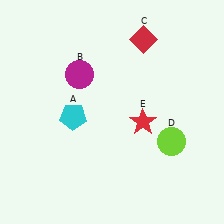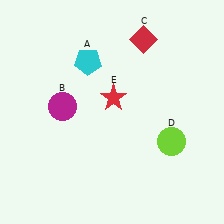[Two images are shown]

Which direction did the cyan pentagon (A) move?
The cyan pentagon (A) moved up.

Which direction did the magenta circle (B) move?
The magenta circle (B) moved down.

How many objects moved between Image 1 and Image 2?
3 objects moved between the two images.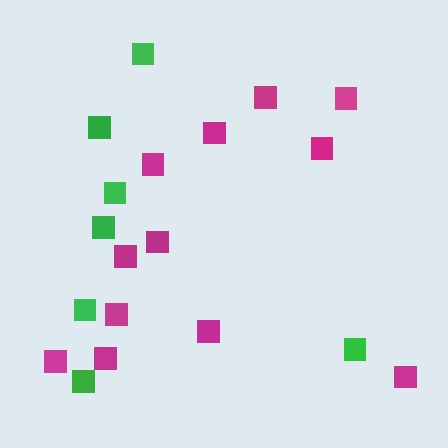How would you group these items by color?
There are 2 groups: one group of magenta squares (12) and one group of green squares (7).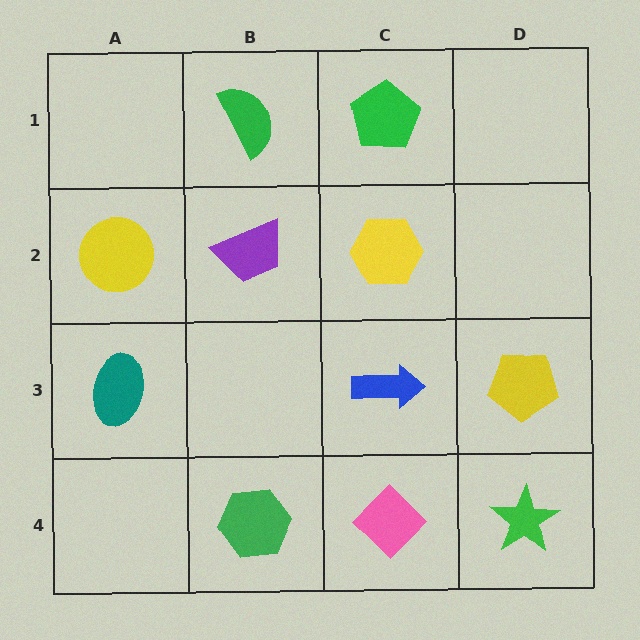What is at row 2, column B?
A purple trapezoid.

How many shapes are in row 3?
3 shapes.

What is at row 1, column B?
A green semicircle.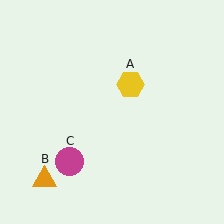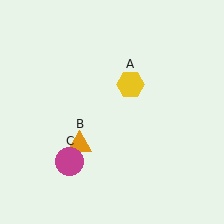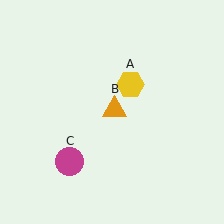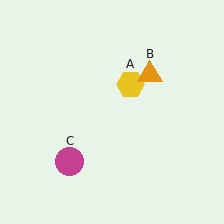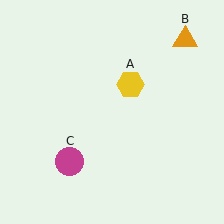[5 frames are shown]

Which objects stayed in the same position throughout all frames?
Yellow hexagon (object A) and magenta circle (object C) remained stationary.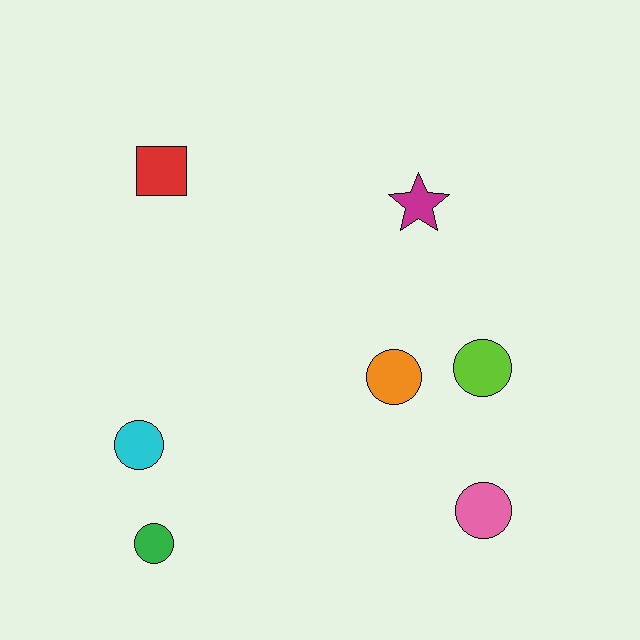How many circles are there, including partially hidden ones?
There are 5 circles.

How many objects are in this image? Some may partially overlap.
There are 7 objects.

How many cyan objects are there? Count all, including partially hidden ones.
There is 1 cyan object.